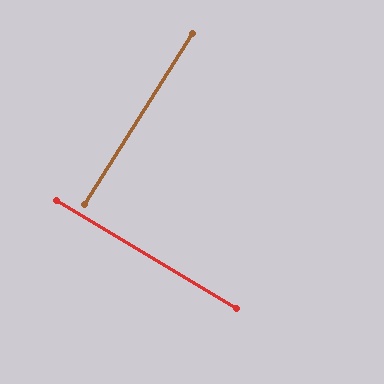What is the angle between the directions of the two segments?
Approximately 89 degrees.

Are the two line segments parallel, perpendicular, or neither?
Perpendicular — they meet at approximately 89°.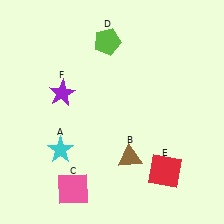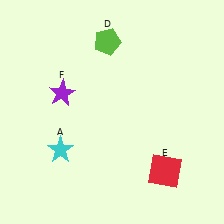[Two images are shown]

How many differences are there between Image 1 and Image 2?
There are 2 differences between the two images.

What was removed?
The pink square (C), the brown triangle (B) were removed in Image 2.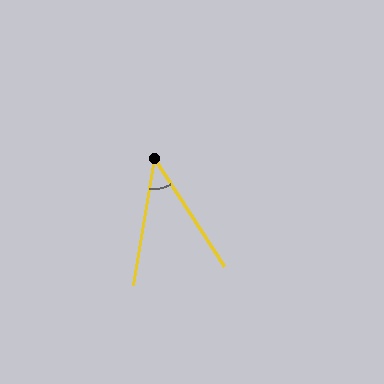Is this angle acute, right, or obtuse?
It is acute.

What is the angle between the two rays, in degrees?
Approximately 42 degrees.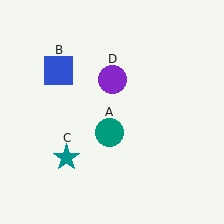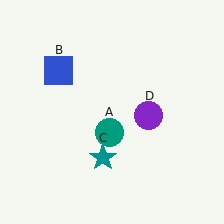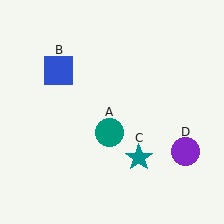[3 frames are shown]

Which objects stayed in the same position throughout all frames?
Teal circle (object A) and blue square (object B) remained stationary.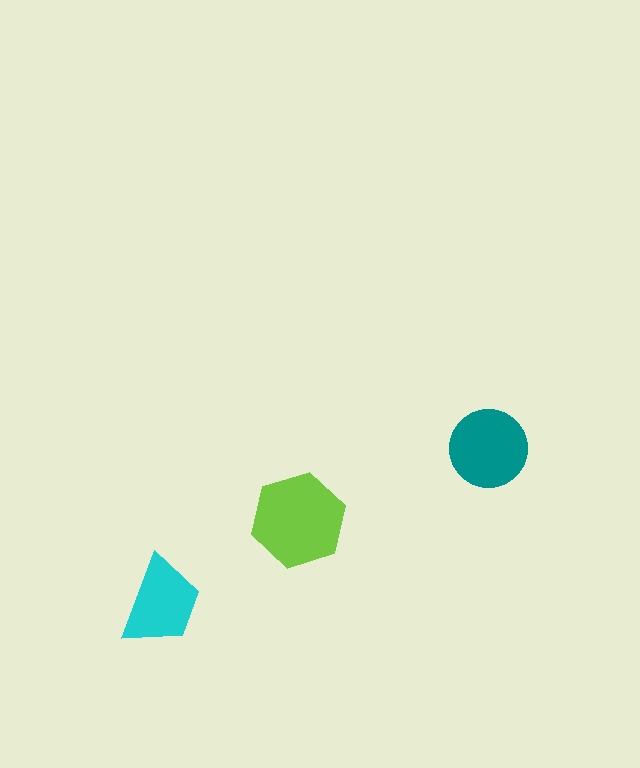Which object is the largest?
The lime hexagon.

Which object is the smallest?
The cyan trapezoid.